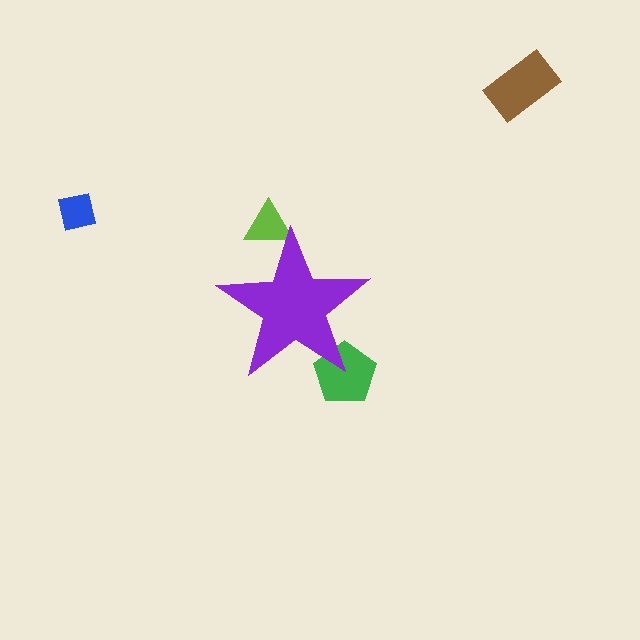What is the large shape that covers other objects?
A purple star.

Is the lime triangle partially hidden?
Yes, the lime triangle is partially hidden behind the purple star.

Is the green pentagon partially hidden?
Yes, the green pentagon is partially hidden behind the purple star.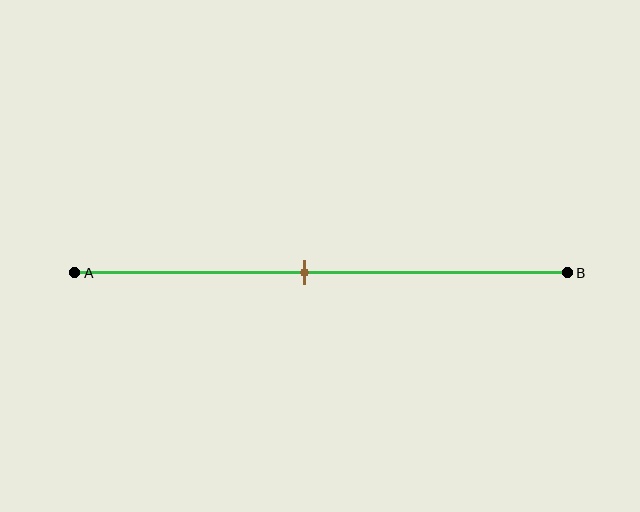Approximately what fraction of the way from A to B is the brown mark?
The brown mark is approximately 45% of the way from A to B.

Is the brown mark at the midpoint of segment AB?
No, the mark is at about 45% from A, not at the 50% midpoint.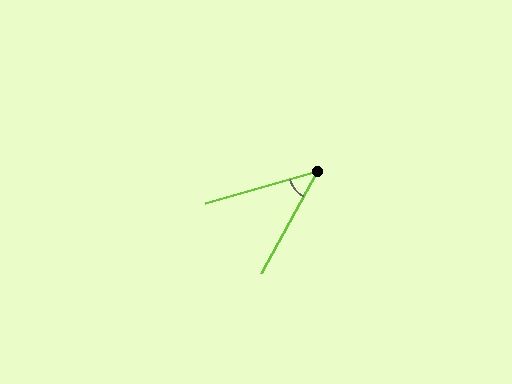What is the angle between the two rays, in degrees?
Approximately 45 degrees.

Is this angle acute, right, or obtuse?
It is acute.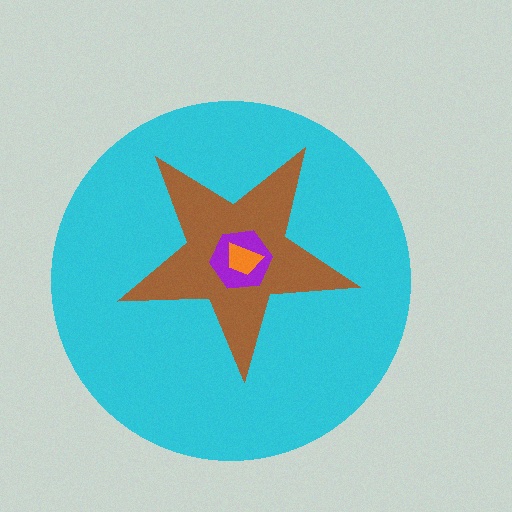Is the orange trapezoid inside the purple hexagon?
Yes.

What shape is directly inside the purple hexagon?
The orange trapezoid.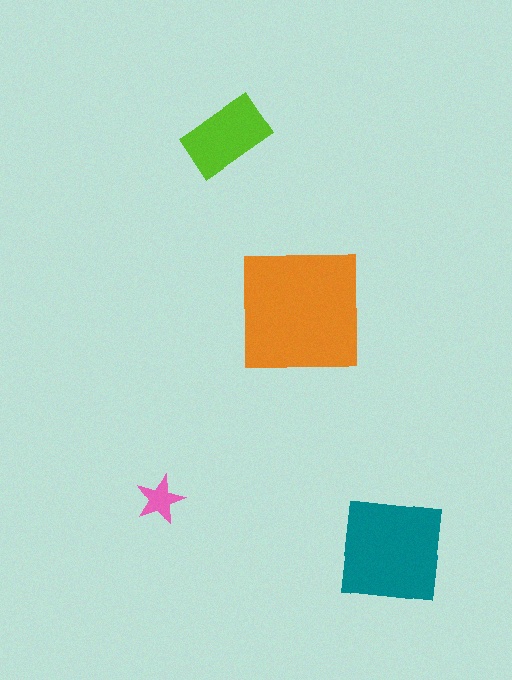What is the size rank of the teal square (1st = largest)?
2nd.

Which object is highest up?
The lime rectangle is topmost.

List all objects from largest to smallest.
The orange square, the teal square, the lime rectangle, the pink star.